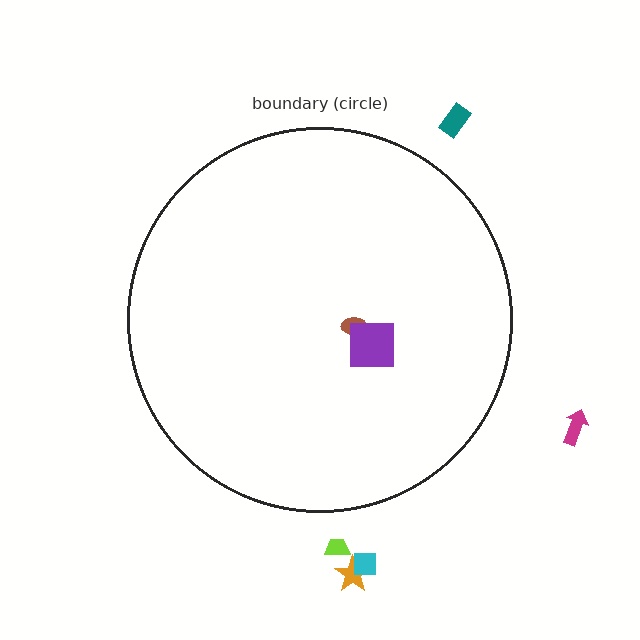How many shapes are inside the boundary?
2 inside, 5 outside.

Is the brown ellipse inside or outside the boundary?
Inside.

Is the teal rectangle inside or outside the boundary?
Outside.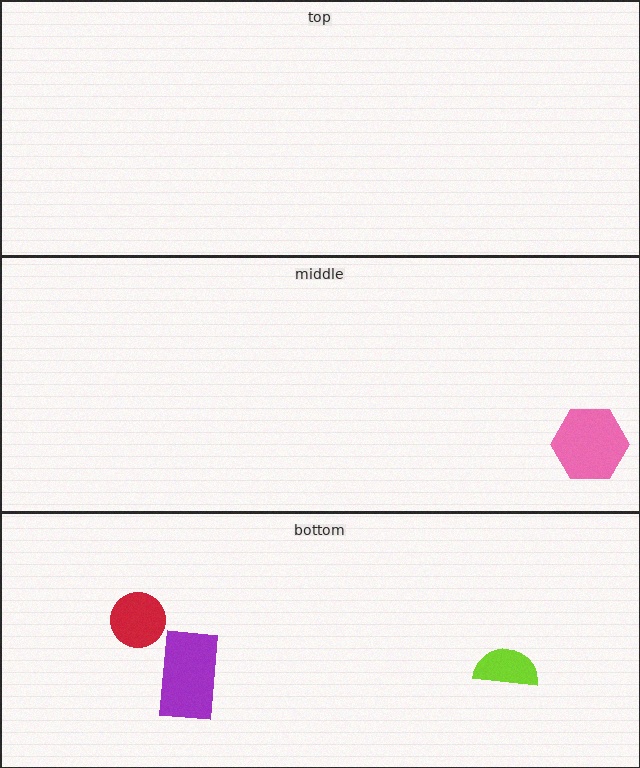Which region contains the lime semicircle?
The bottom region.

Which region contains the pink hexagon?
The middle region.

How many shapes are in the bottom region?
3.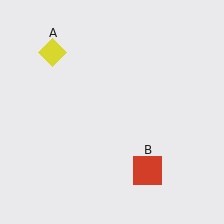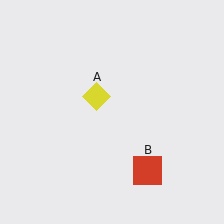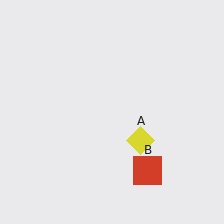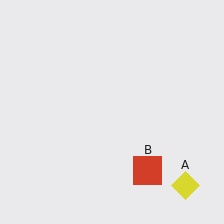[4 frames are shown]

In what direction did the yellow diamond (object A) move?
The yellow diamond (object A) moved down and to the right.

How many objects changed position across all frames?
1 object changed position: yellow diamond (object A).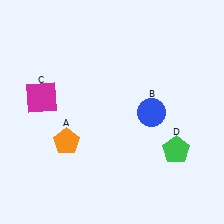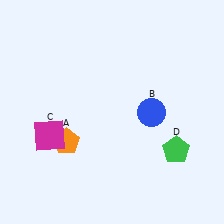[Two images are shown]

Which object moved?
The magenta square (C) moved down.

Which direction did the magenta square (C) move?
The magenta square (C) moved down.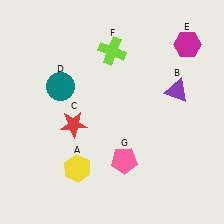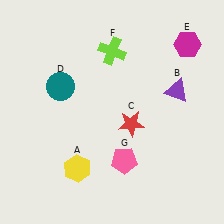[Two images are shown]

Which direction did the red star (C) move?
The red star (C) moved right.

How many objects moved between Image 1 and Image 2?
1 object moved between the two images.